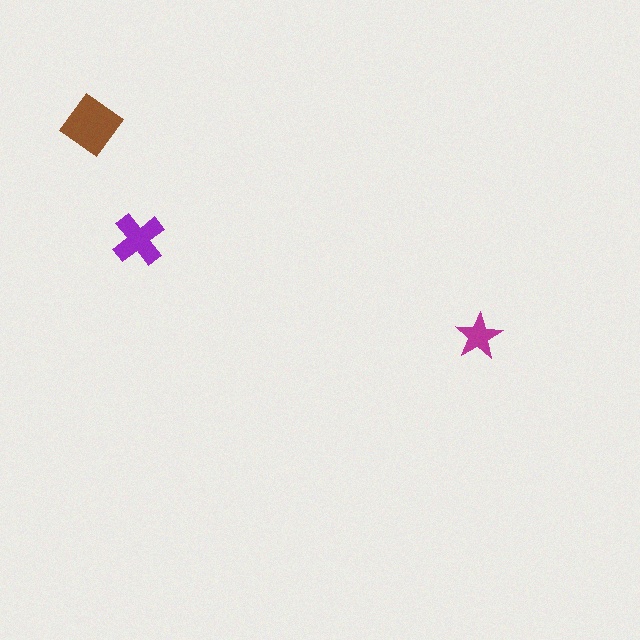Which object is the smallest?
The magenta star.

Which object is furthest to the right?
The magenta star is rightmost.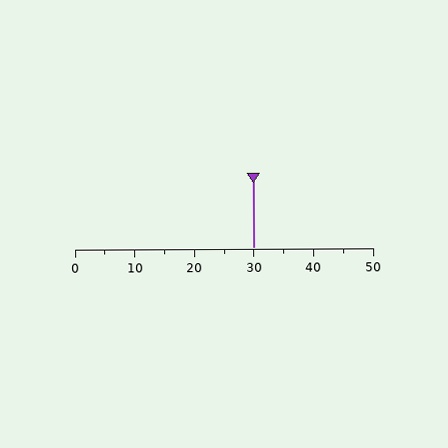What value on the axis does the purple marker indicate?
The marker indicates approximately 30.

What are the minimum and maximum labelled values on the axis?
The axis runs from 0 to 50.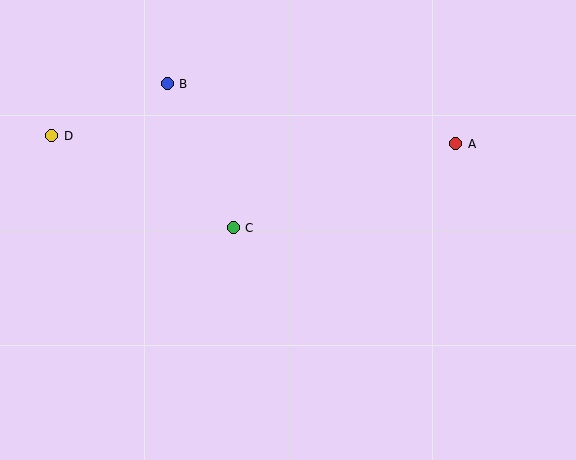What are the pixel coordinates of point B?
Point B is at (167, 84).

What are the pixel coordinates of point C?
Point C is at (233, 228).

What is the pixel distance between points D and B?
The distance between D and B is 127 pixels.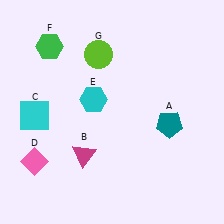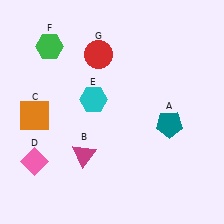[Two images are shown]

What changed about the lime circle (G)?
In Image 1, G is lime. In Image 2, it changed to red.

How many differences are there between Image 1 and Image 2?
There are 2 differences between the two images.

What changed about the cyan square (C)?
In Image 1, C is cyan. In Image 2, it changed to orange.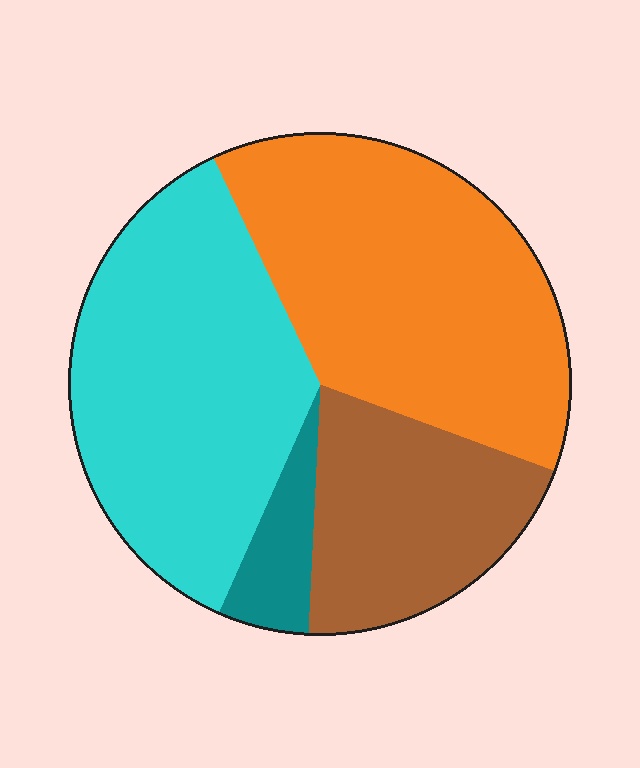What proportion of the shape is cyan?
Cyan covers 36% of the shape.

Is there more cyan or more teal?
Cyan.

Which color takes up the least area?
Teal, at roughly 5%.